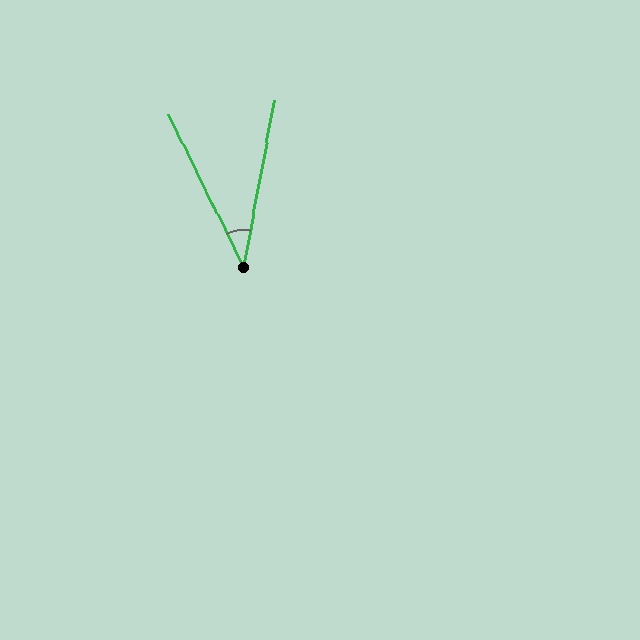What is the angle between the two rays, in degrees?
Approximately 37 degrees.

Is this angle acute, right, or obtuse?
It is acute.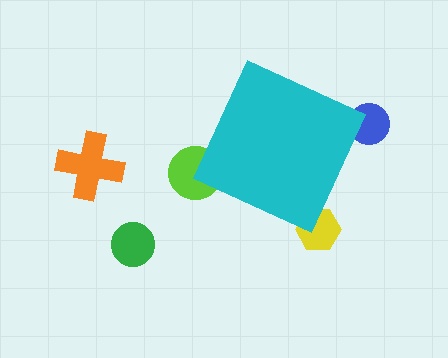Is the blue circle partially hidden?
Yes, the blue circle is partially hidden behind the cyan diamond.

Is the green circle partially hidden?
No, the green circle is fully visible.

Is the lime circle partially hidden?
Yes, the lime circle is partially hidden behind the cyan diamond.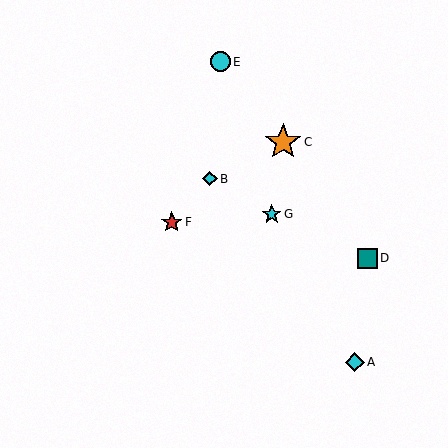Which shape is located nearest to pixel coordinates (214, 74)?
The cyan circle (labeled E) at (220, 62) is nearest to that location.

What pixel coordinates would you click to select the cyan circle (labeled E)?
Click at (220, 62) to select the cyan circle E.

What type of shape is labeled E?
Shape E is a cyan circle.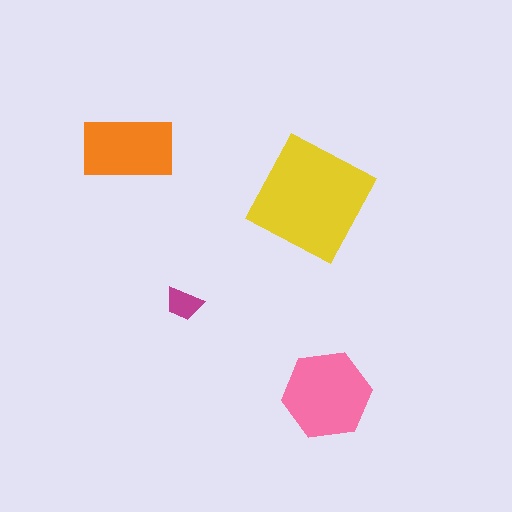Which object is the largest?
The yellow square.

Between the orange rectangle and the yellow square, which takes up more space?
The yellow square.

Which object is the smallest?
The magenta trapezoid.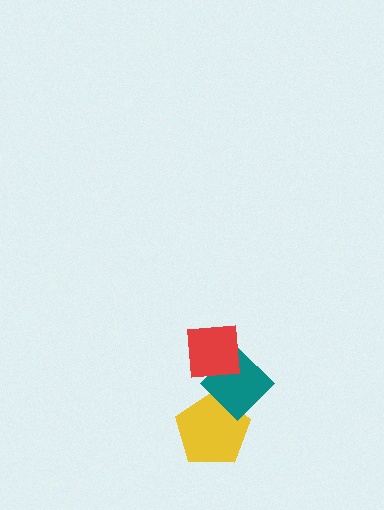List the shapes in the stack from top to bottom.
From top to bottom: the red square, the teal diamond, the yellow pentagon.